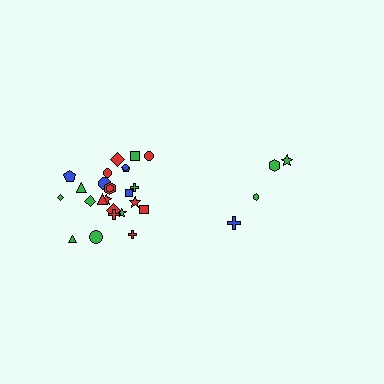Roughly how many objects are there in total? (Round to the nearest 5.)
Roughly 30 objects in total.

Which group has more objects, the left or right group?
The left group.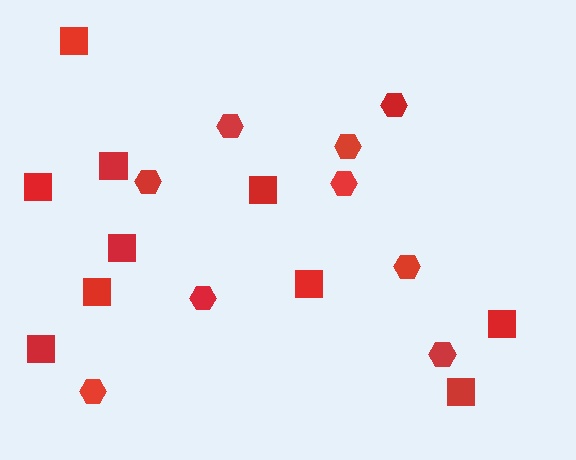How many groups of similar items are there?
There are 2 groups: one group of hexagons (9) and one group of squares (10).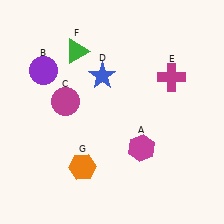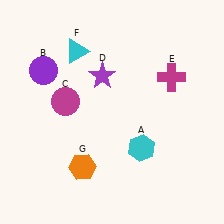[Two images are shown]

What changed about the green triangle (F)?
In Image 1, F is green. In Image 2, it changed to cyan.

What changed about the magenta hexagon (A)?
In Image 1, A is magenta. In Image 2, it changed to cyan.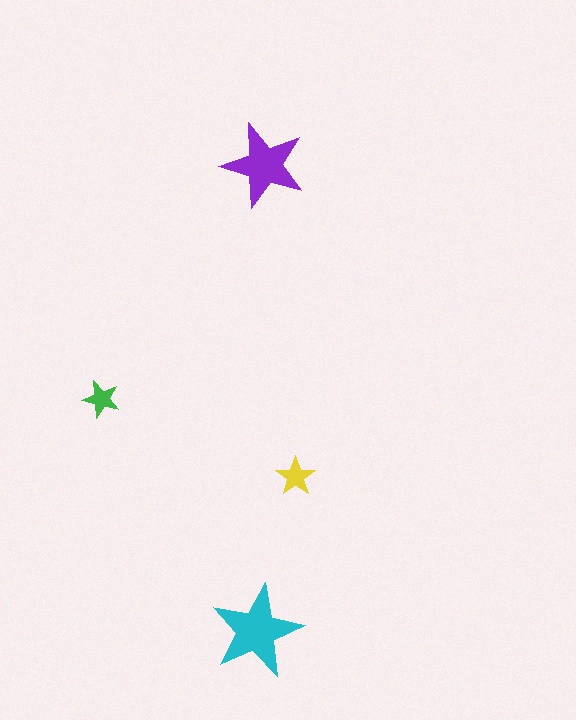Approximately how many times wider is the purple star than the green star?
About 2.5 times wider.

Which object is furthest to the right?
The yellow star is rightmost.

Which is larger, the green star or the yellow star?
The yellow one.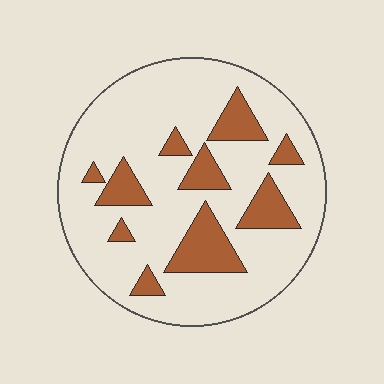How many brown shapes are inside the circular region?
10.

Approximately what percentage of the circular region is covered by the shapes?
Approximately 20%.